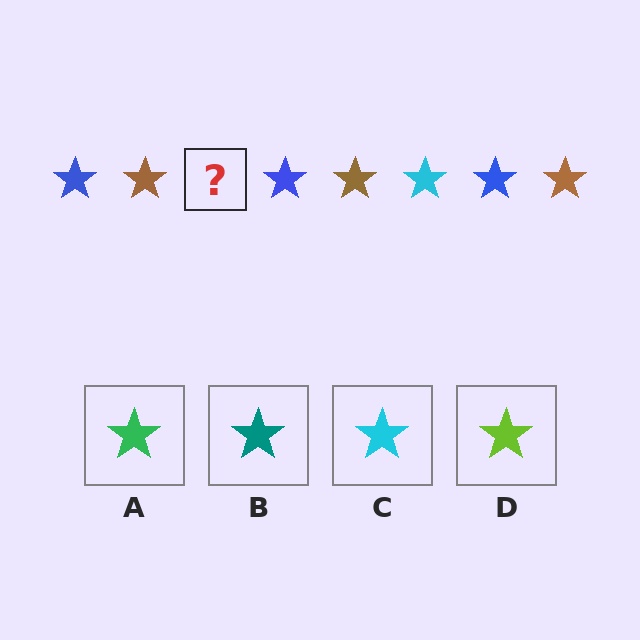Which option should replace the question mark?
Option C.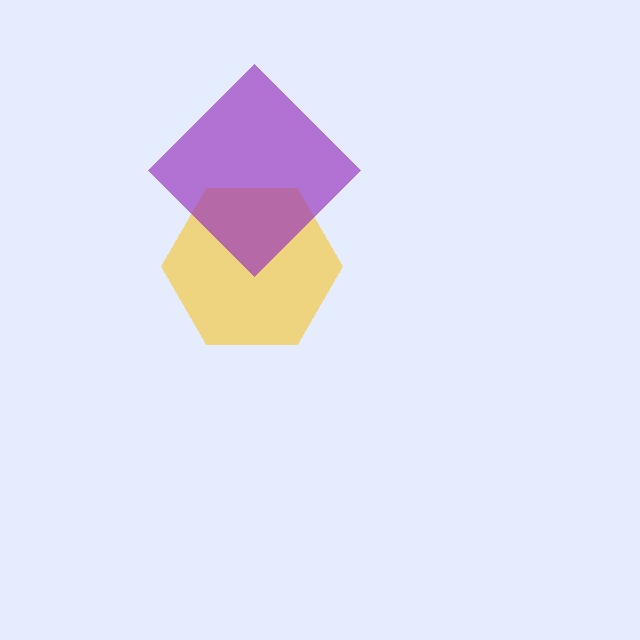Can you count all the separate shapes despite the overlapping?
Yes, there are 2 separate shapes.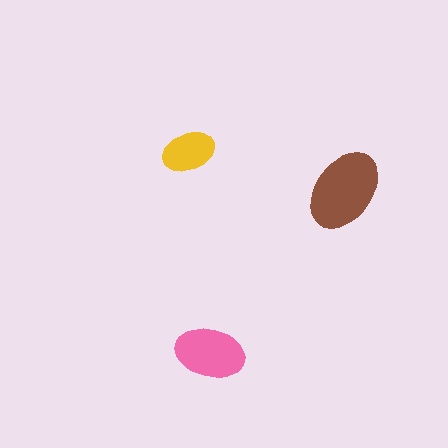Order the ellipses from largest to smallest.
the brown one, the pink one, the yellow one.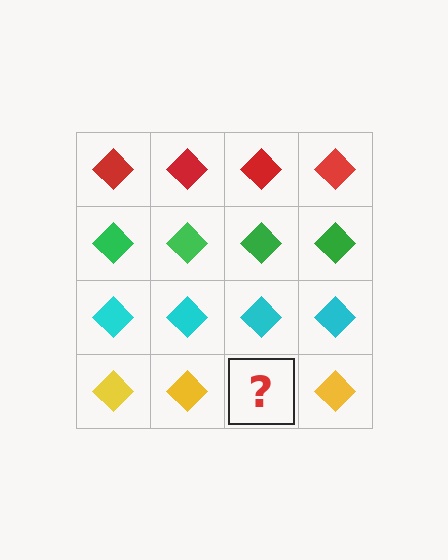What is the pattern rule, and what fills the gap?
The rule is that each row has a consistent color. The gap should be filled with a yellow diamond.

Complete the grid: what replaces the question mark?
The question mark should be replaced with a yellow diamond.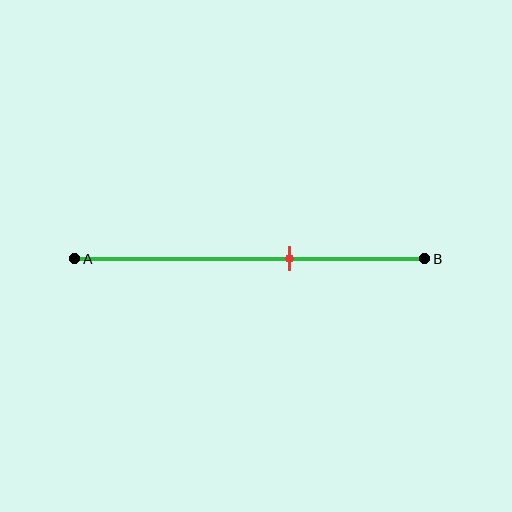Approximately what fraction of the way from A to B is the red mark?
The red mark is approximately 60% of the way from A to B.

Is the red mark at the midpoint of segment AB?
No, the mark is at about 60% from A, not at the 50% midpoint.